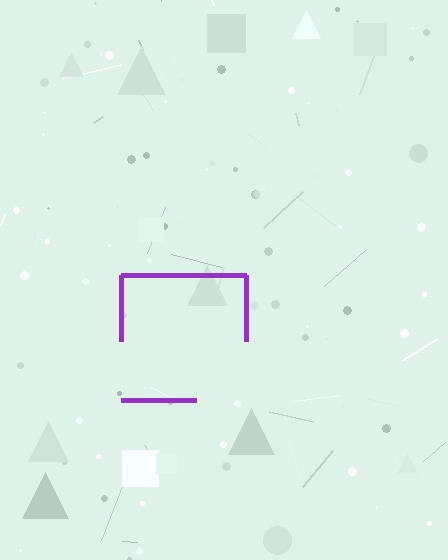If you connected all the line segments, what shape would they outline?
They would outline a square.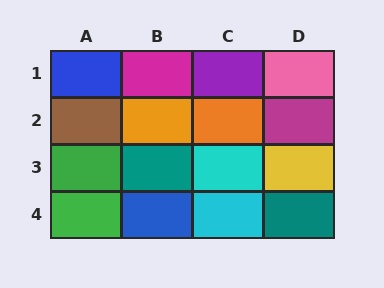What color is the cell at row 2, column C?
Orange.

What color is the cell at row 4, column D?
Teal.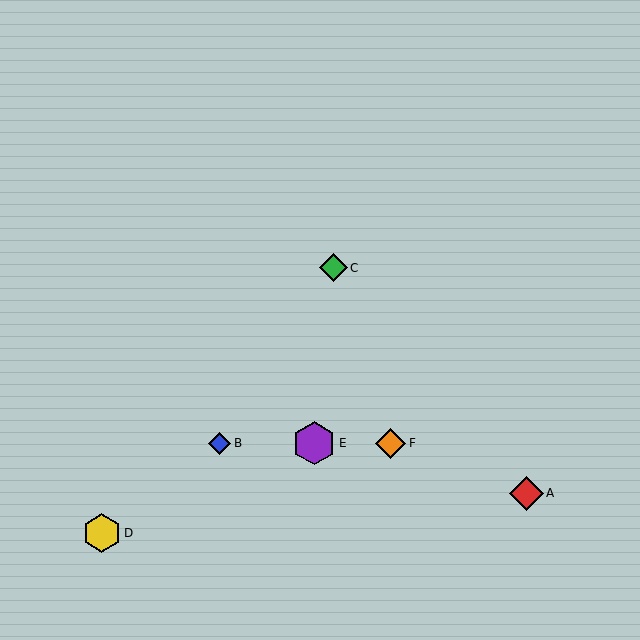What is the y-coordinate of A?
Object A is at y≈493.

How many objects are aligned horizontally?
3 objects (B, E, F) are aligned horizontally.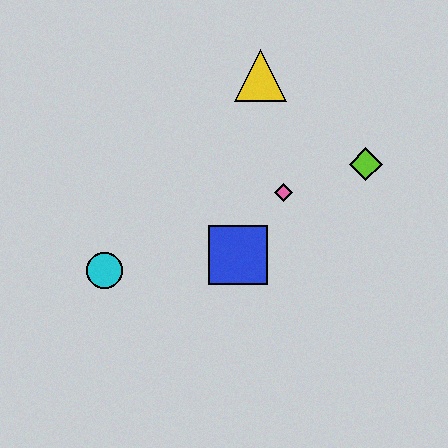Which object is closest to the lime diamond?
The pink diamond is closest to the lime diamond.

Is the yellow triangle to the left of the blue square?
No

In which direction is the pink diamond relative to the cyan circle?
The pink diamond is to the right of the cyan circle.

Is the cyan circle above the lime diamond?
No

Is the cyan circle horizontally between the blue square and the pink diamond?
No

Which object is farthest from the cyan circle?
The lime diamond is farthest from the cyan circle.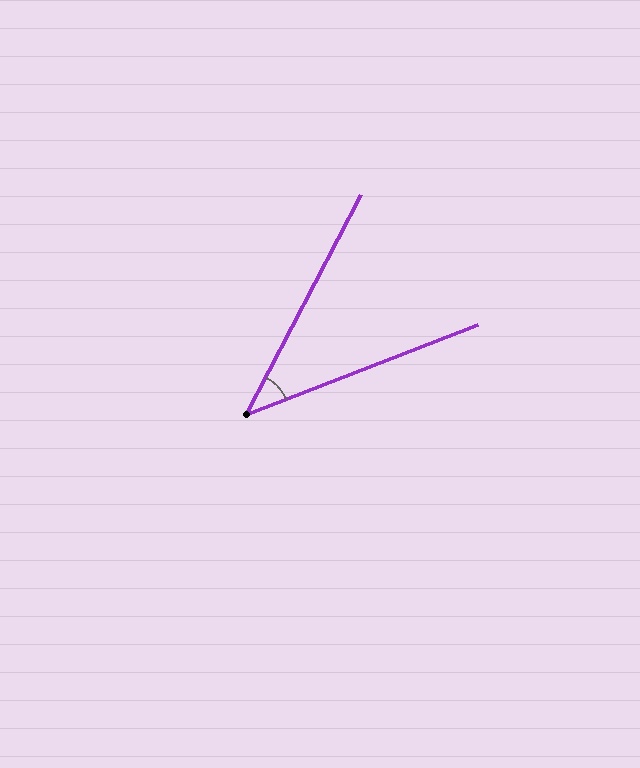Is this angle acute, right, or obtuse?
It is acute.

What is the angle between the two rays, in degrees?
Approximately 41 degrees.